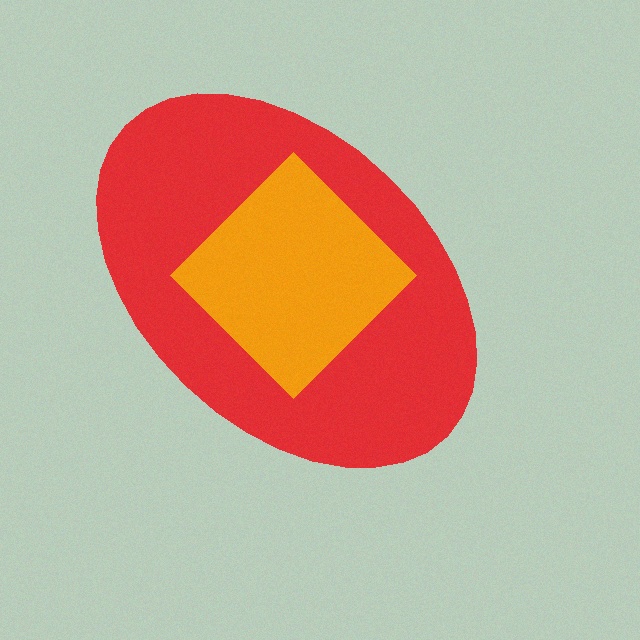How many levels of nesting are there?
2.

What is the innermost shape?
The orange diamond.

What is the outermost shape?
The red ellipse.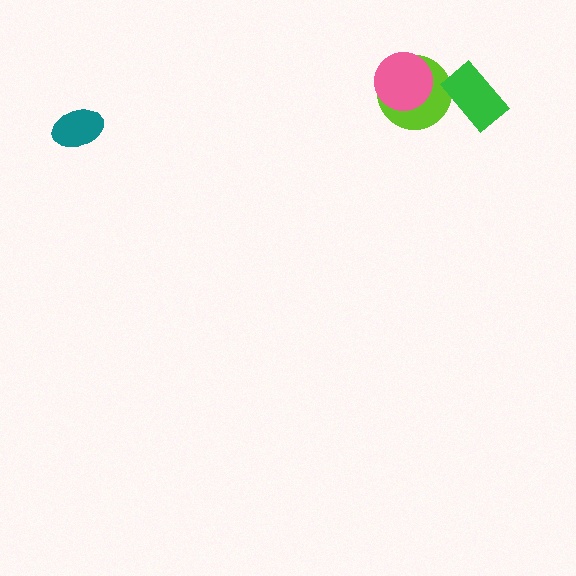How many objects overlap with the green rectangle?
1 object overlaps with the green rectangle.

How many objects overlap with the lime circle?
2 objects overlap with the lime circle.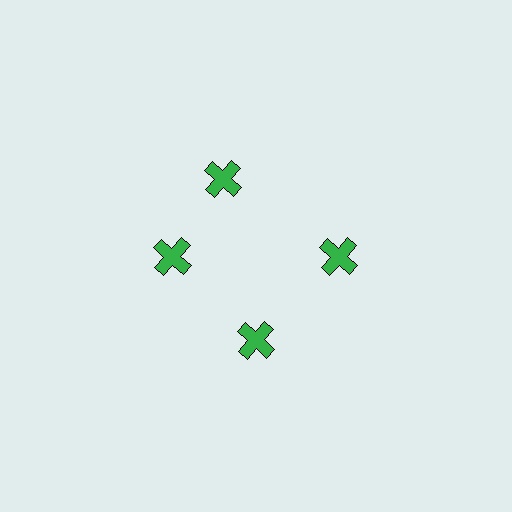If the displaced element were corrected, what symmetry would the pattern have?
It would have 4-fold rotational symmetry — the pattern would map onto itself every 90 degrees.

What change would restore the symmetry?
The symmetry would be restored by rotating it back into even spacing with its neighbors so that all 4 crosses sit at equal angles and equal distance from the center.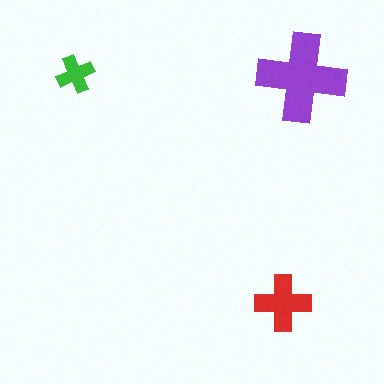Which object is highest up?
The green cross is topmost.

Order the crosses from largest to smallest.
the purple one, the red one, the green one.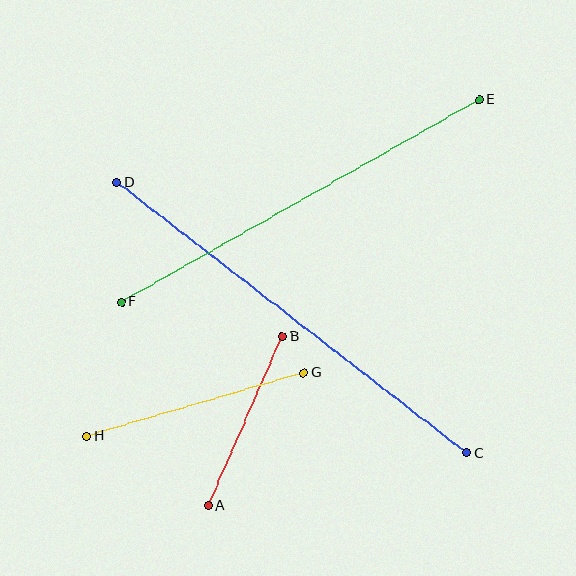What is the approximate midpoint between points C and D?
The midpoint is at approximately (292, 318) pixels.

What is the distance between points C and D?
The distance is approximately 441 pixels.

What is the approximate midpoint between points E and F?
The midpoint is at approximately (300, 201) pixels.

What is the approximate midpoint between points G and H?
The midpoint is at approximately (195, 405) pixels.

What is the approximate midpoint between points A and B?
The midpoint is at approximately (246, 421) pixels.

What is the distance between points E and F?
The distance is approximately 410 pixels.